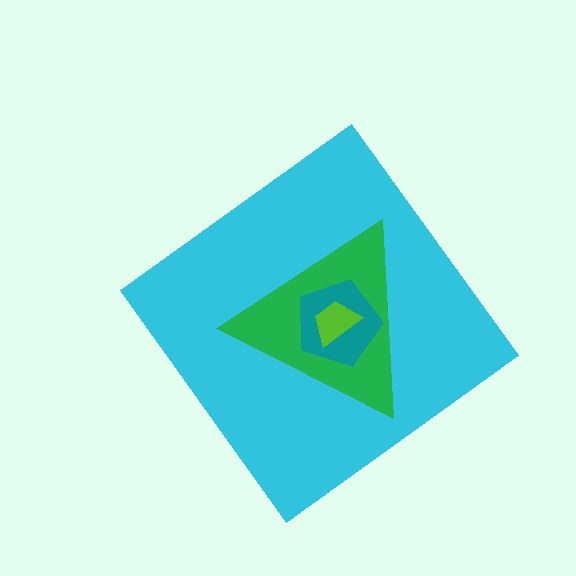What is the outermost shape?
The cyan diamond.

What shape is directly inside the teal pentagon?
The lime trapezoid.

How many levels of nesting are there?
4.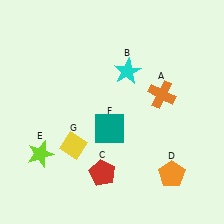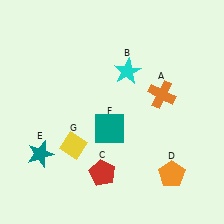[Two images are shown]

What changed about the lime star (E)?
In Image 1, E is lime. In Image 2, it changed to teal.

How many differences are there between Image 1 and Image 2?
There is 1 difference between the two images.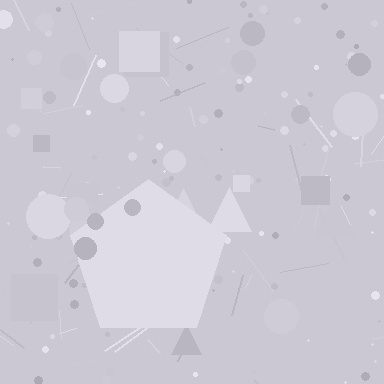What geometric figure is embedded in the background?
A pentagon is embedded in the background.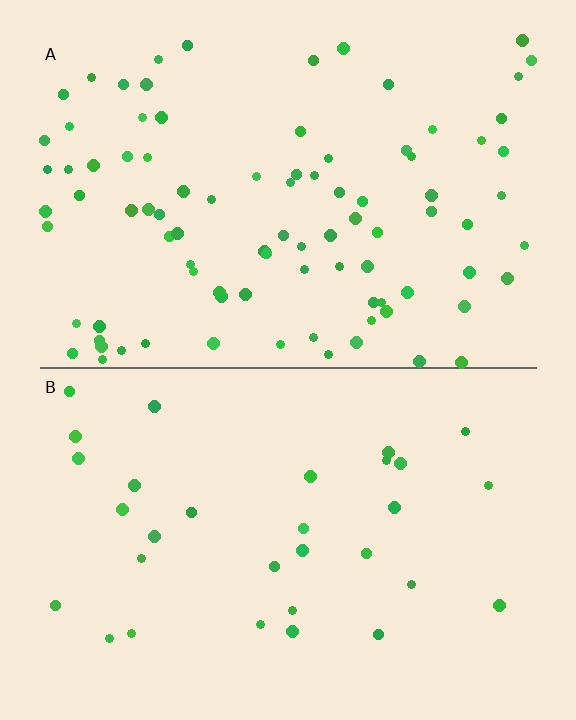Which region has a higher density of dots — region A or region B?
A (the top).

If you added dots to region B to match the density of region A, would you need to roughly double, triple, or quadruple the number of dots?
Approximately triple.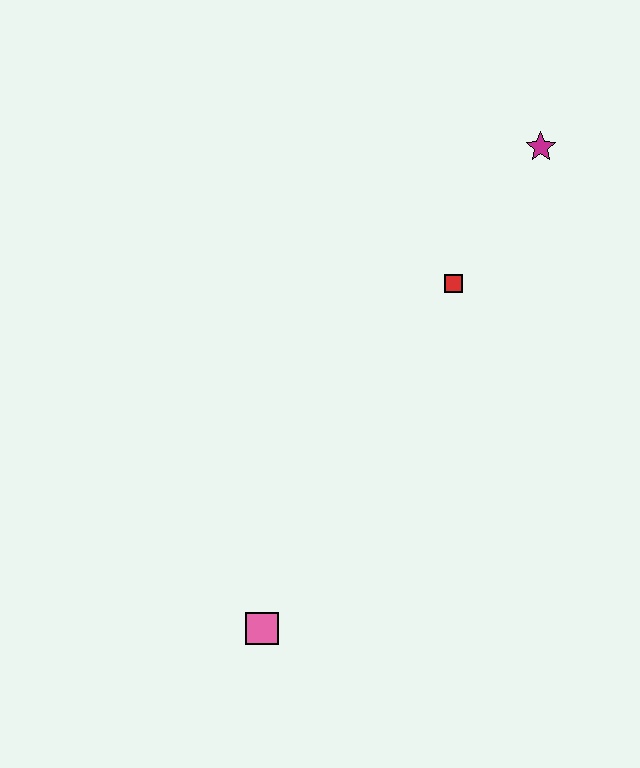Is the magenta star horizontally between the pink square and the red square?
No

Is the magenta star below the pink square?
No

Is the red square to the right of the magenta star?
No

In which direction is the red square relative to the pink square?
The red square is above the pink square.